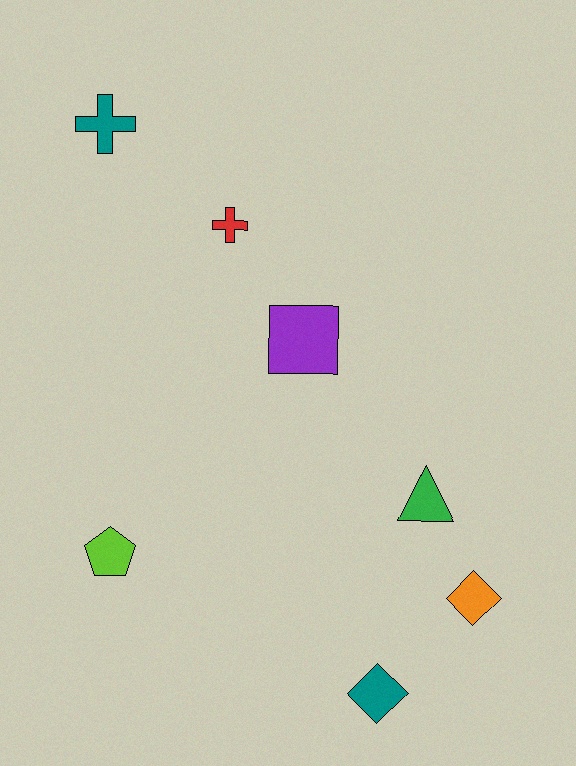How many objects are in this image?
There are 7 objects.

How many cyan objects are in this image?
There are no cyan objects.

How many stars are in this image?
There are no stars.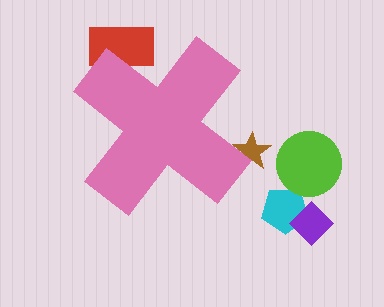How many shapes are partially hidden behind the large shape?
2 shapes are partially hidden.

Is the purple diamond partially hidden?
No, the purple diamond is fully visible.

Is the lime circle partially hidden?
No, the lime circle is fully visible.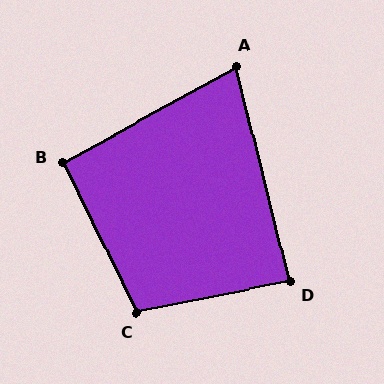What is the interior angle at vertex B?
Approximately 93 degrees (approximately right).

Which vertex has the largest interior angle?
C, at approximately 105 degrees.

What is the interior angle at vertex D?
Approximately 87 degrees (approximately right).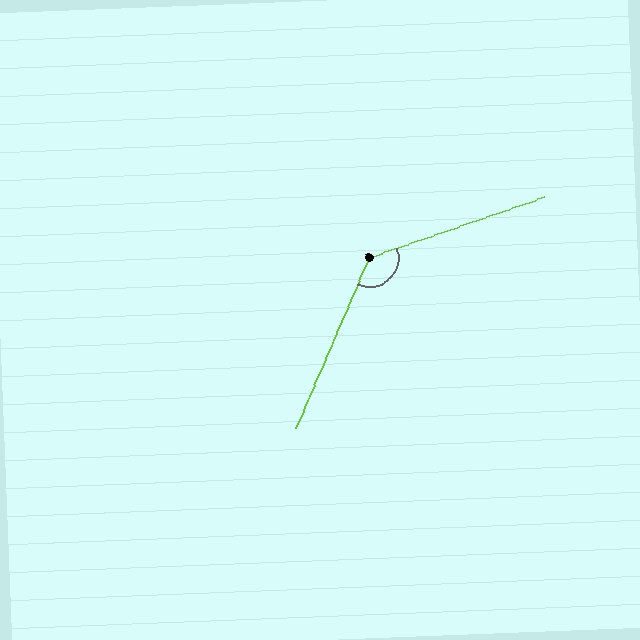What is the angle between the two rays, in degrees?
Approximately 133 degrees.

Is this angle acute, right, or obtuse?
It is obtuse.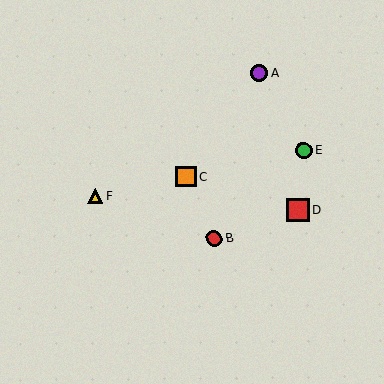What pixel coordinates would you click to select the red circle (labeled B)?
Click at (214, 238) to select the red circle B.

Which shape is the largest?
The red square (labeled D) is the largest.